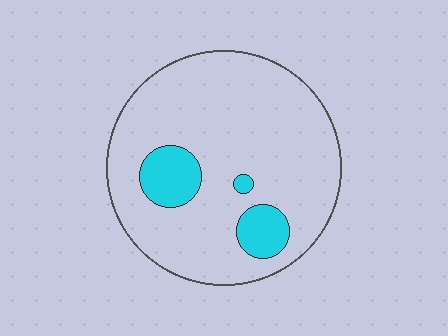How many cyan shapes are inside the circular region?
3.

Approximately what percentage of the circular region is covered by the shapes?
Approximately 15%.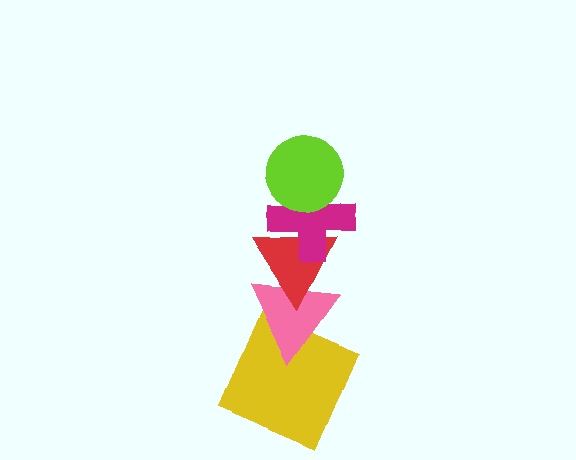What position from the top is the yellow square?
The yellow square is 5th from the top.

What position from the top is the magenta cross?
The magenta cross is 2nd from the top.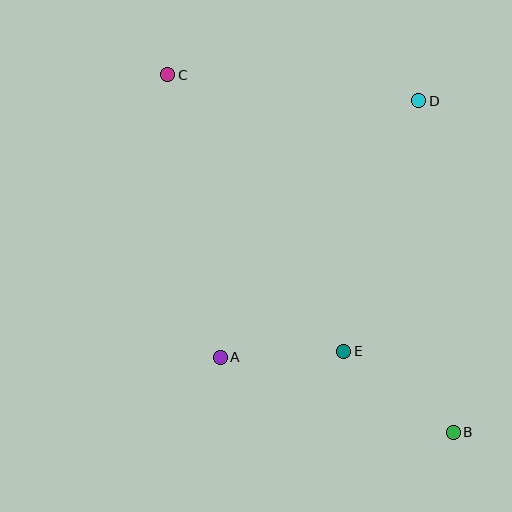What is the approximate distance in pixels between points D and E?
The distance between D and E is approximately 261 pixels.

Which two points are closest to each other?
Points A and E are closest to each other.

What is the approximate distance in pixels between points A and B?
The distance between A and B is approximately 244 pixels.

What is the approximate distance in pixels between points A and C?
The distance between A and C is approximately 288 pixels.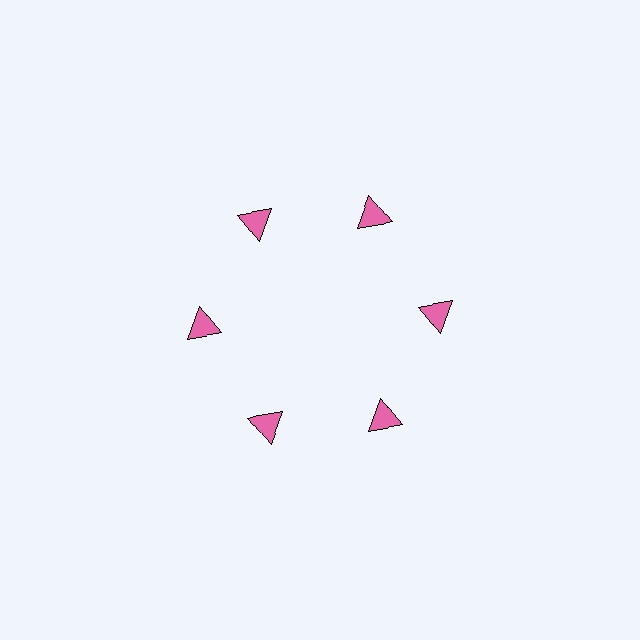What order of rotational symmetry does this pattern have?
This pattern has 6-fold rotational symmetry.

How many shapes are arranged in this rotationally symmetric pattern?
There are 6 shapes, arranged in 6 groups of 1.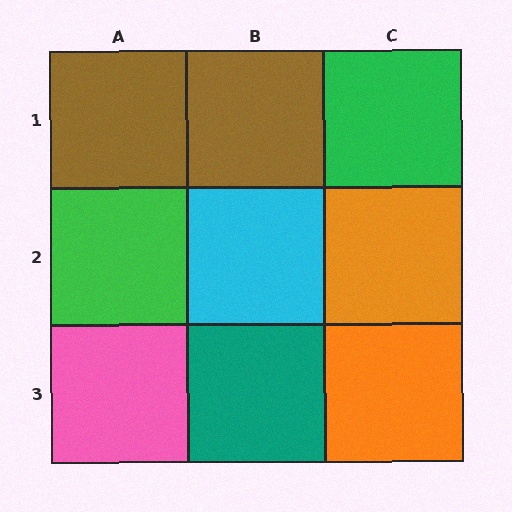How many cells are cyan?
1 cell is cyan.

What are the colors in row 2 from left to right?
Green, cyan, orange.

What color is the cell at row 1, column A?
Brown.